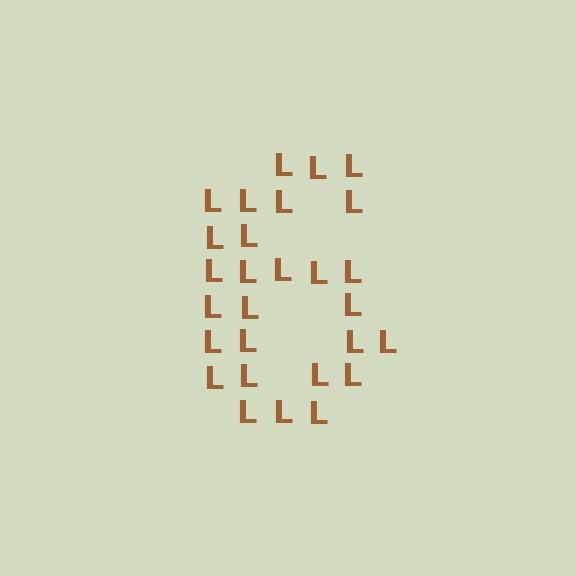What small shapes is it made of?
It is made of small letter L's.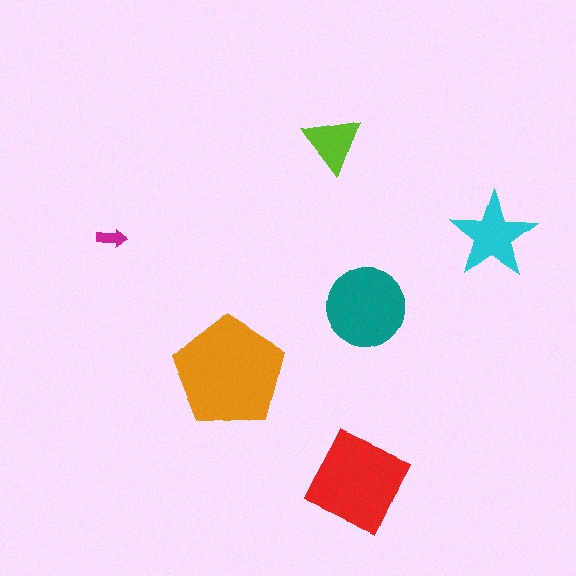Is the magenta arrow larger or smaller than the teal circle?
Smaller.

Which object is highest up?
The lime triangle is topmost.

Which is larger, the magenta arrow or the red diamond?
The red diamond.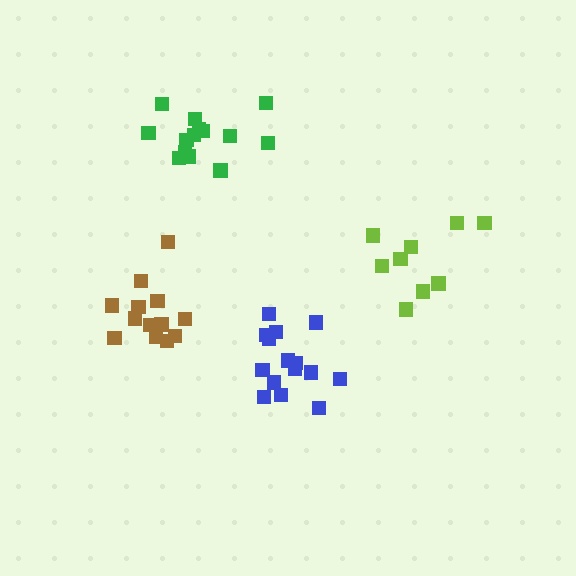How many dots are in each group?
Group 1: 13 dots, Group 2: 15 dots, Group 3: 14 dots, Group 4: 9 dots (51 total).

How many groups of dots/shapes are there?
There are 4 groups.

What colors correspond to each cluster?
The clusters are colored: brown, blue, green, lime.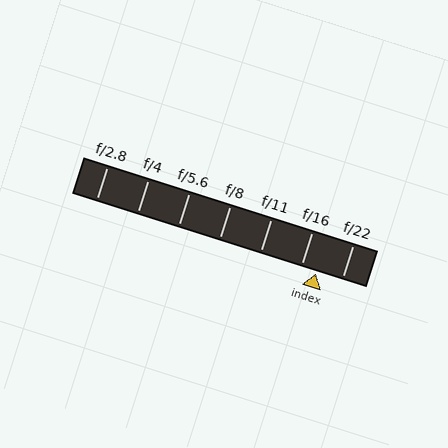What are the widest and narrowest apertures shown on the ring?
The widest aperture shown is f/2.8 and the narrowest is f/22.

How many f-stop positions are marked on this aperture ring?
There are 7 f-stop positions marked.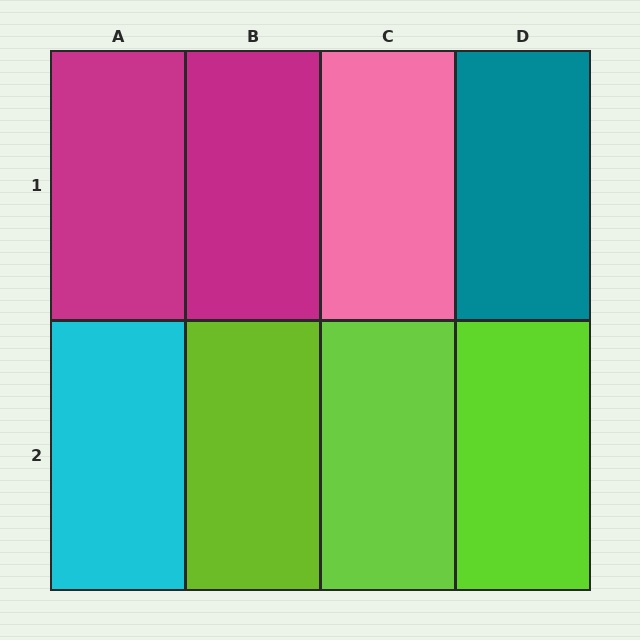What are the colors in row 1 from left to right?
Magenta, magenta, pink, teal.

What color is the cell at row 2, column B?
Lime.